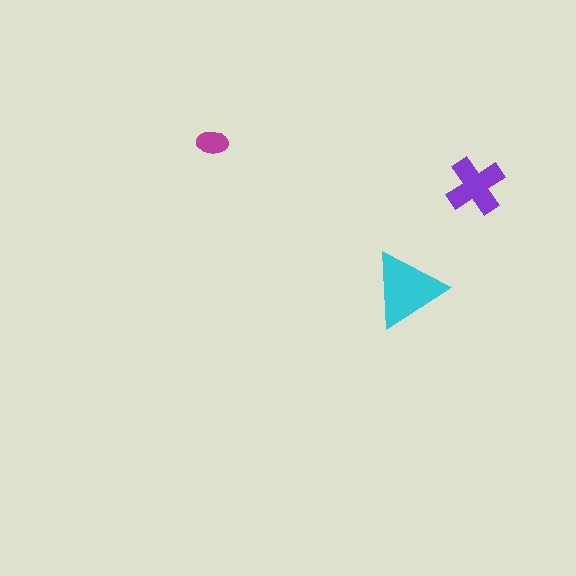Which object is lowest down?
The cyan triangle is bottommost.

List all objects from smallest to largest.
The magenta ellipse, the purple cross, the cyan triangle.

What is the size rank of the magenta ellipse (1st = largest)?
3rd.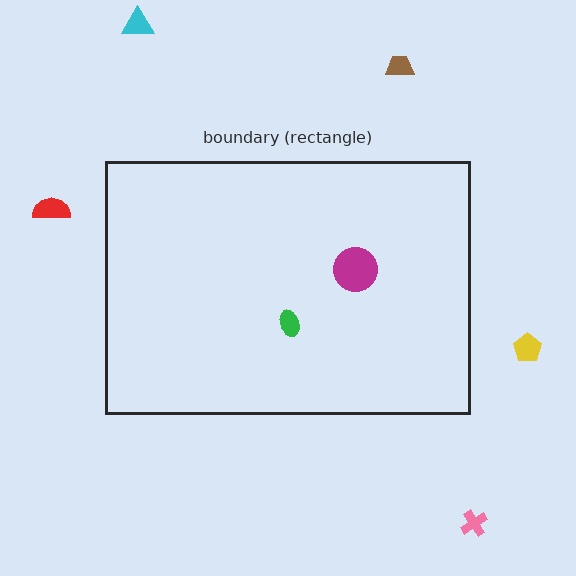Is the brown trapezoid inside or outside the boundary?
Outside.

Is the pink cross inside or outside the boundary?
Outside.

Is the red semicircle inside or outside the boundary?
Outside.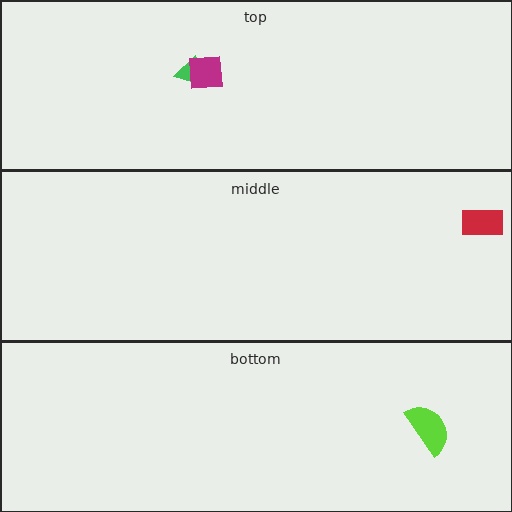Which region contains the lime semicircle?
The bottom region.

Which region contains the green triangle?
The top region.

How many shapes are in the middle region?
1.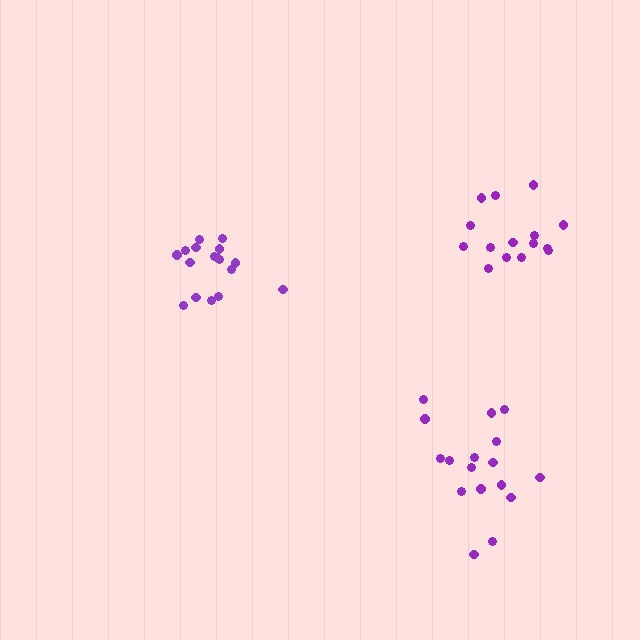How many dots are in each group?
Group 1: 17 dots, Group 2: 17 dots, Group 3: 15 dots (49 total).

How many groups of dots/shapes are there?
There are 3 groups.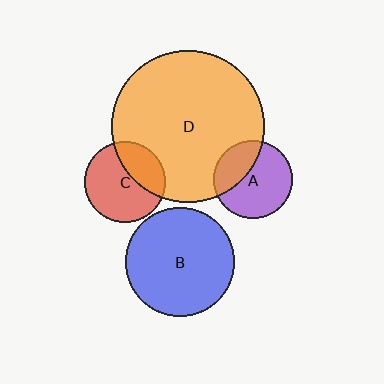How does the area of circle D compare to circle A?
Approximately 3.8 times.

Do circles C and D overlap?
Yes.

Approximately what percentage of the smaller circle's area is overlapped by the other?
Approximately 30%.